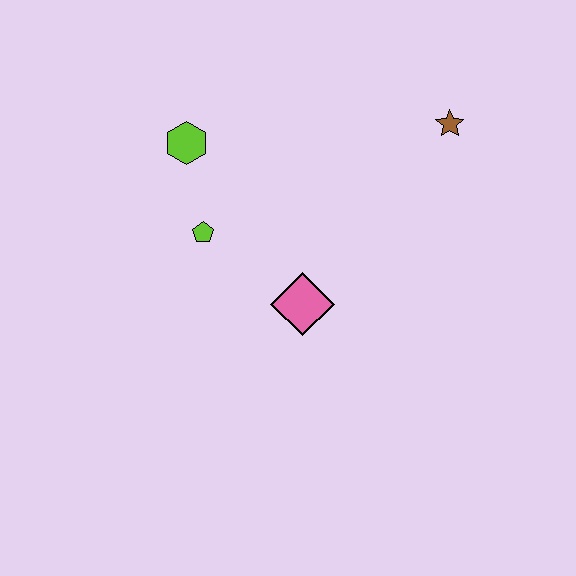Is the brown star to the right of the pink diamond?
Yes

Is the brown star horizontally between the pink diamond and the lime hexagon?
No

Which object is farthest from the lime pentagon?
The brown star is farthest from the lime pentagon.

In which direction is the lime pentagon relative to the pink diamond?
The lime pentagon is to the left of the pink diamond.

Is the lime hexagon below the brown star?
Yes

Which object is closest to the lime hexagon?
The lime pentagon is closest to the lime hexagon.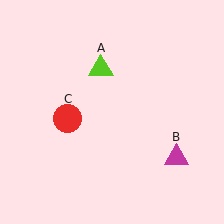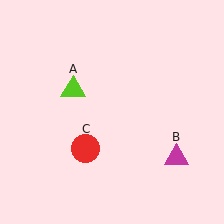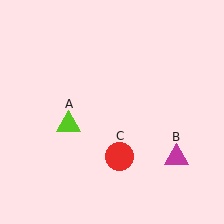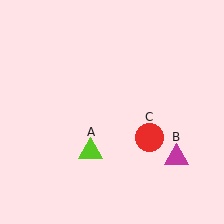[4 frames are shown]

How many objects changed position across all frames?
2 objects changed position: lime triangle (object A), red circle (object C).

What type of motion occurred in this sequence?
The lime triangle (object A), red circle (object C) rotated counterclockwise around the center of the scene.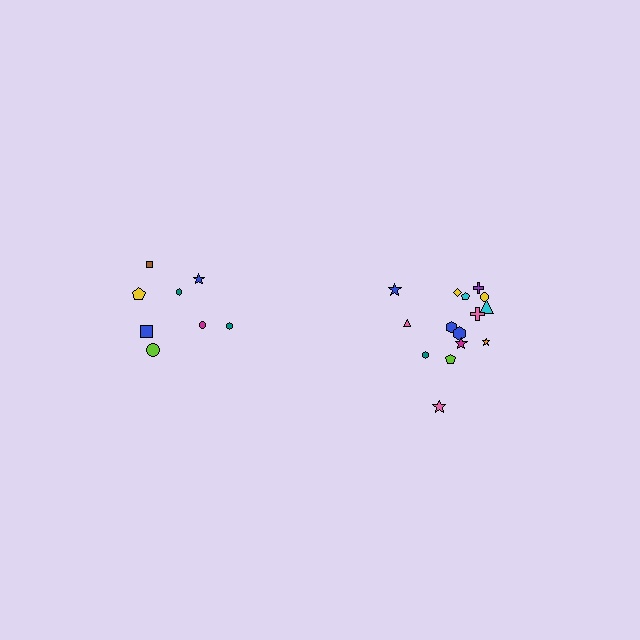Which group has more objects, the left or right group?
The right group.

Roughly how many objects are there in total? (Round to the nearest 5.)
Roughly 25 objects in total.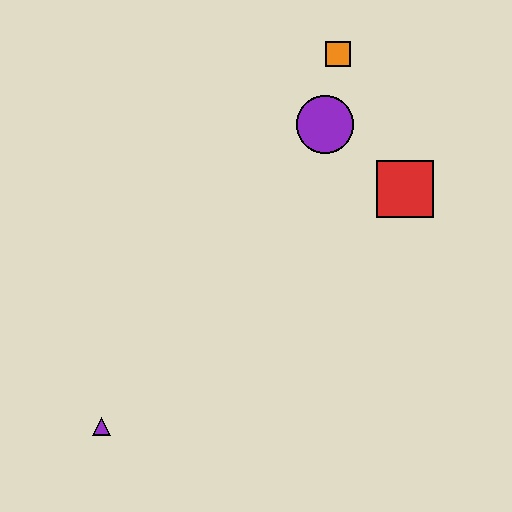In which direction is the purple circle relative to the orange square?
The purple circle is below the orange square.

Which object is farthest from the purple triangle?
The orange square is farthest from the purple triangle.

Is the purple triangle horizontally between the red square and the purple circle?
No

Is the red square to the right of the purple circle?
Yes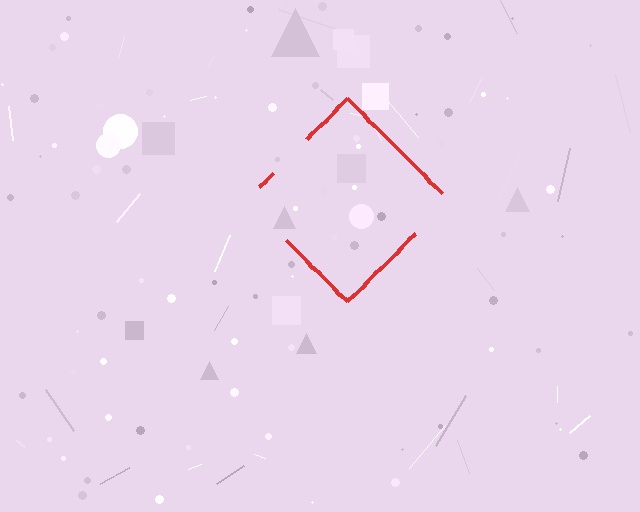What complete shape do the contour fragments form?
The contour fragments form a diamond.